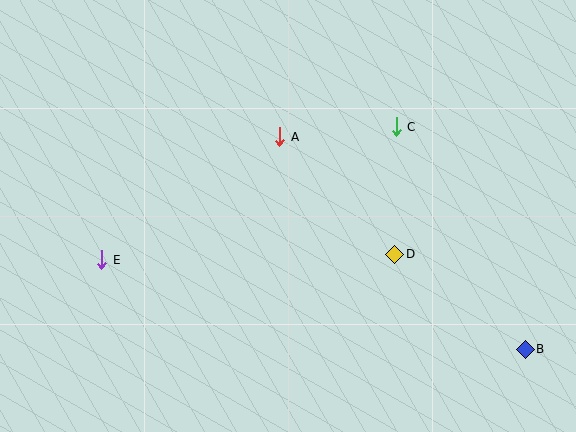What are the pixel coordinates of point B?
Point B is at (525, 350).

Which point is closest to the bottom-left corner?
Point E is closest to the bottom-left corner.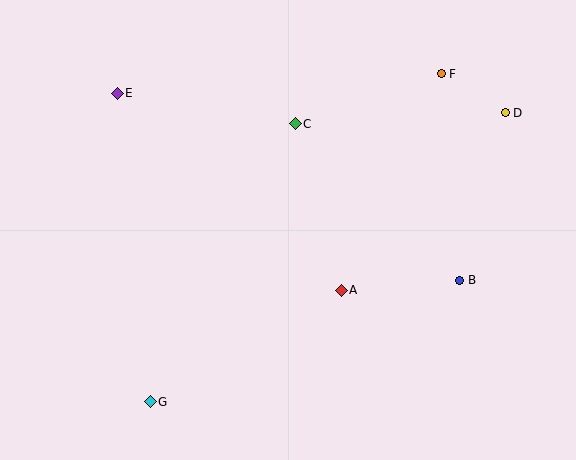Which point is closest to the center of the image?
Point A at (341, 290) is closest to the center.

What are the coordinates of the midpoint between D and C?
The midpoint between D and C is at (400, 118).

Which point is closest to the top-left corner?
Point E is closest to the top-left corner.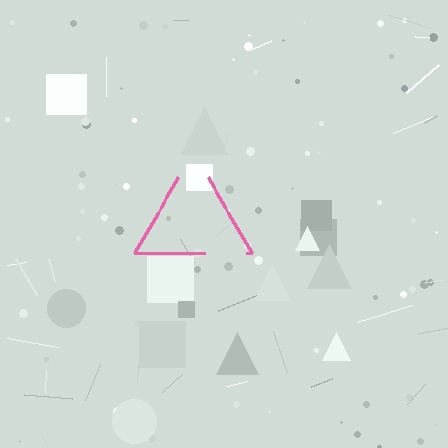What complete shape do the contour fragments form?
The contour fragments form a triangle.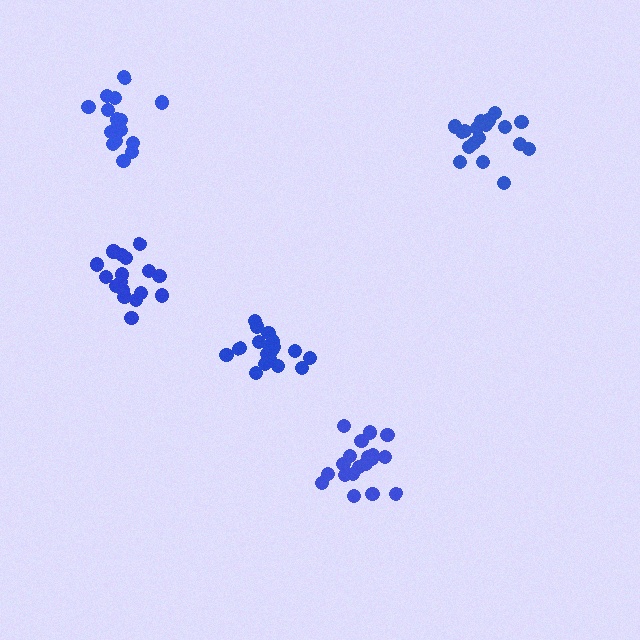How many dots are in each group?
Group 1: 18 dots, Group 2: 19 dots, Group 3: 19 dots, Group 4: 17 dots, Group 5: 17 dots (90 total).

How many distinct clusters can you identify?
There are 5 distinct clusters.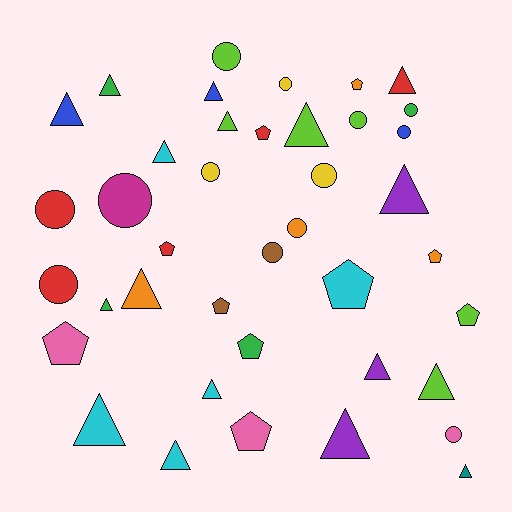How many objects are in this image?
There are 40 objects.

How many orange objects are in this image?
There are 4 orange objects.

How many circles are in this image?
There are 13 circles.